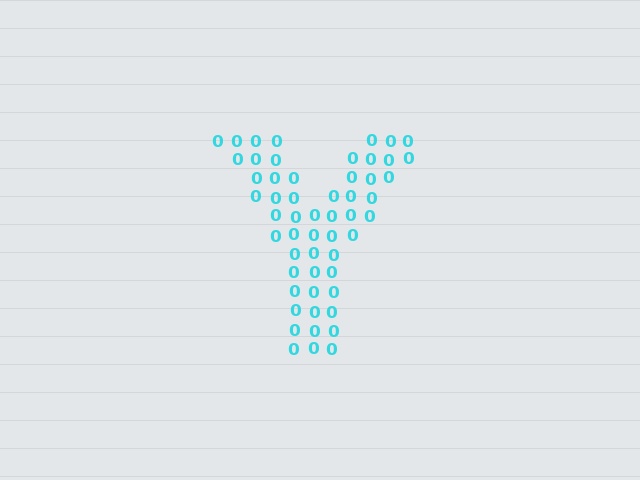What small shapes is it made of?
It is made of small digit 0's.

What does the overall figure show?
The overall figure shows the letter Y.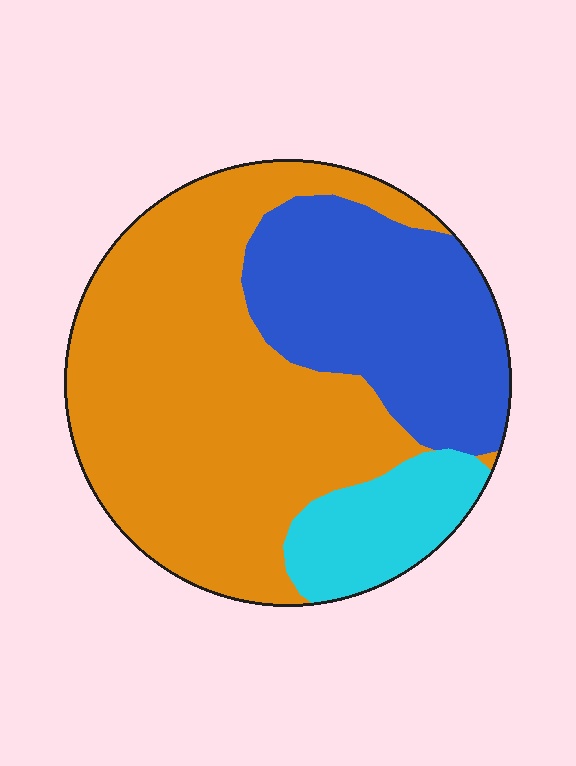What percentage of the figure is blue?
Blue takes up between a sixth and a third of the figure.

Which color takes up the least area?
Cyan, at roughly 10%.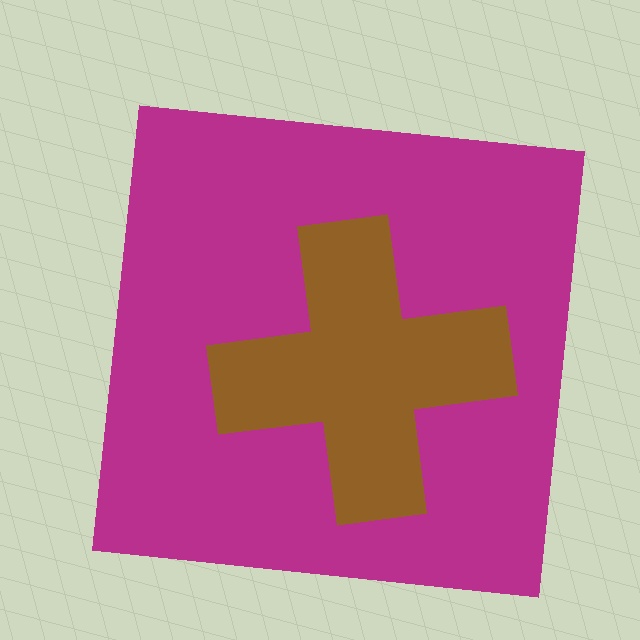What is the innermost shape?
The brown cross.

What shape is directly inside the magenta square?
The brown cross.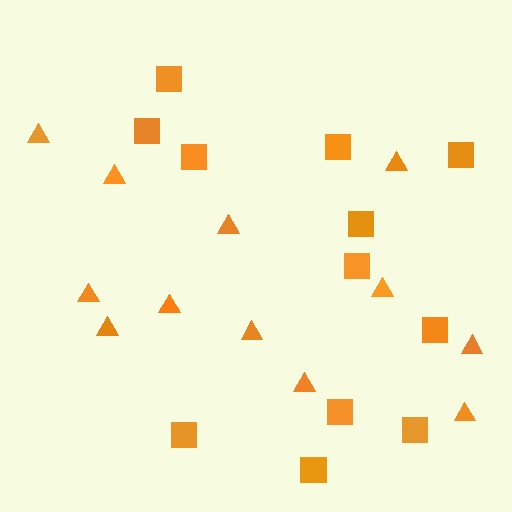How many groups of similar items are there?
There are 2 groups: one group of squares (12) and one group of triangles (12).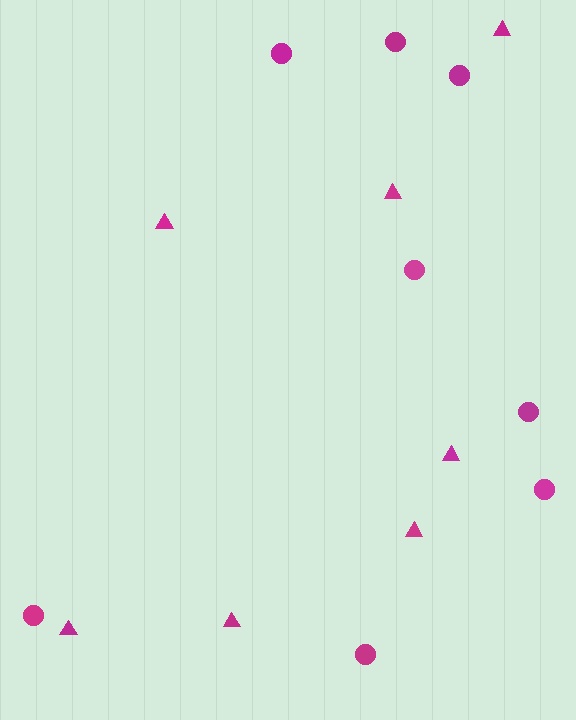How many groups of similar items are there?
There are 2 groups: one group of triangles (7) and one group of circles (8).